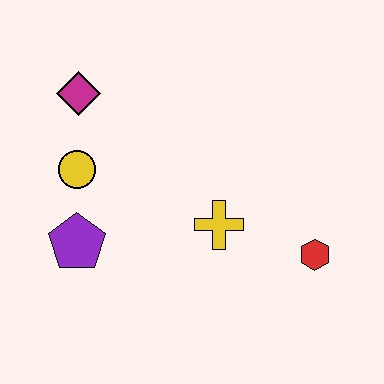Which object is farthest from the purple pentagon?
The red hexagon is farthest from the purple pentagon.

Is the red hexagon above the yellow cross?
No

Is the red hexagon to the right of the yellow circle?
Yes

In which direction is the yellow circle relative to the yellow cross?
The yellow circle is to the left of the yellow cross.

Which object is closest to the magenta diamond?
The yellow circle is closest to the magenta diamond.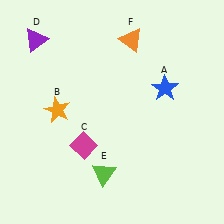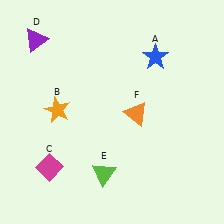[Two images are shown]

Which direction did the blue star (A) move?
The blue star (A) moved up.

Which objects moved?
The objects that moved are: the blue star (A), the magenta diamond (C), the orange triangle (F).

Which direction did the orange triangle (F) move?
The orange triangle (F) moved down.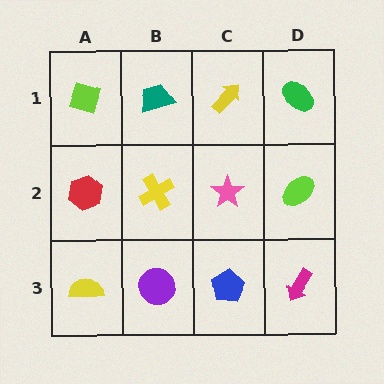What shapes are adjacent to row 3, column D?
A lime ellipse (row 2, column D), a blue pentagon (row 3, column C).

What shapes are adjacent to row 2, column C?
A yellow arrow (row 1, column C), a blue pentagon (row 3, column C), a yellow cross (row 2, column B), a lime ellipse (row 2, column D).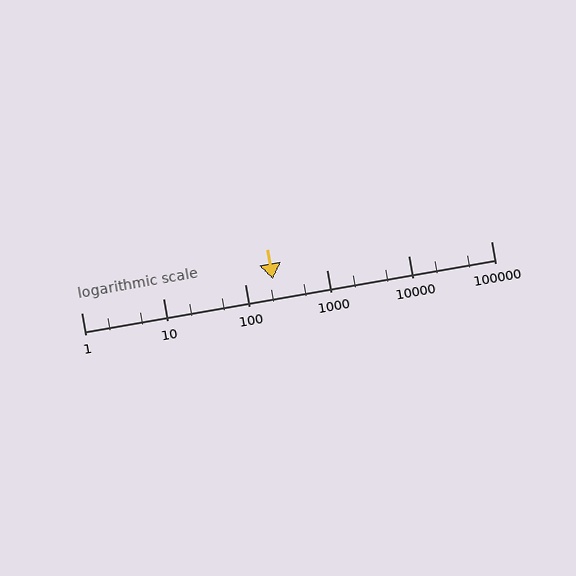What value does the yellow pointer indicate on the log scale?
The pointer indicates approximately 220.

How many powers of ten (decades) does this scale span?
The scale spans 5 decades, from 1 to 100000.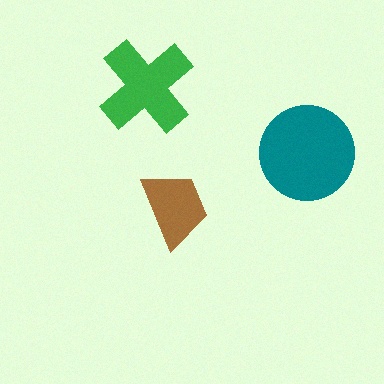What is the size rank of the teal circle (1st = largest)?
1st.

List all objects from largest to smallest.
The teal circle, the green cross, the brown trapezoid.